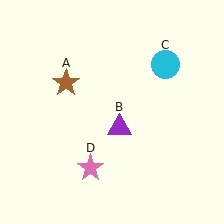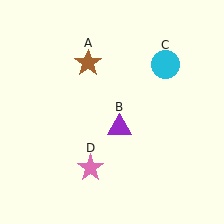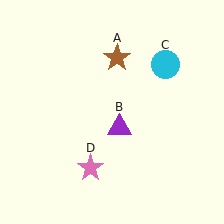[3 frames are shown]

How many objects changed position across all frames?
1 object changed position: brown star (object A).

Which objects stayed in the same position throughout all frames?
Purple triangle (object B) and cyan circle (object C) and pink star (object D) remained stationary.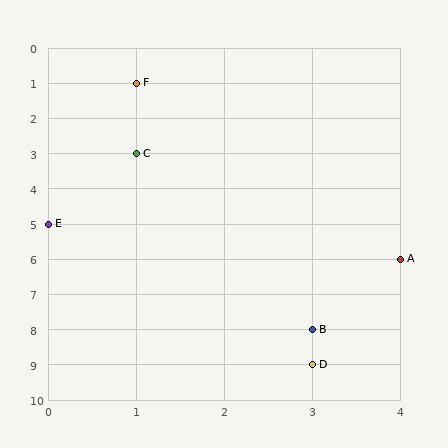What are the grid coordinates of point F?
Point F is at grid coordinates (1, 1).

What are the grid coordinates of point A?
Point A is at grid coordinates (4, 6).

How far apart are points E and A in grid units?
Points E and A are 4 columns and 1 row apart (about 4.1 grid units diagonally).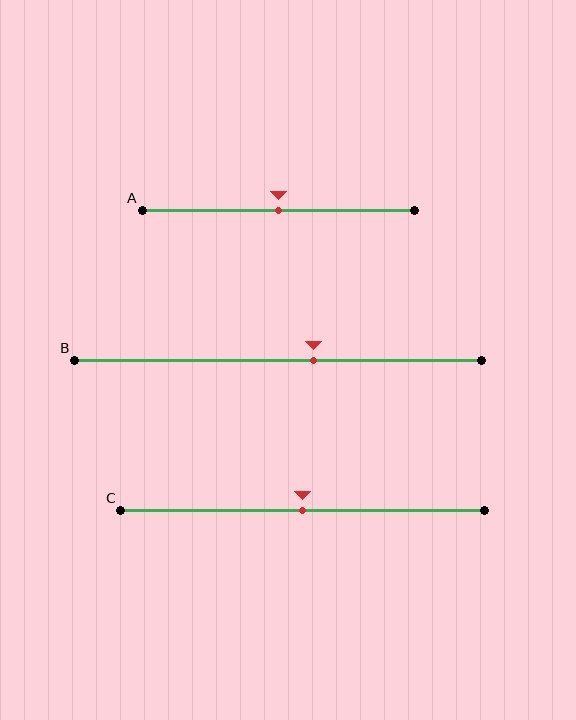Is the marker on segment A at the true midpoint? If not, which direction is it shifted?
Yes, the marker on segment A is at the true midpoint.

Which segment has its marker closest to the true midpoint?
Segment A has its marker closest to the true midpoint.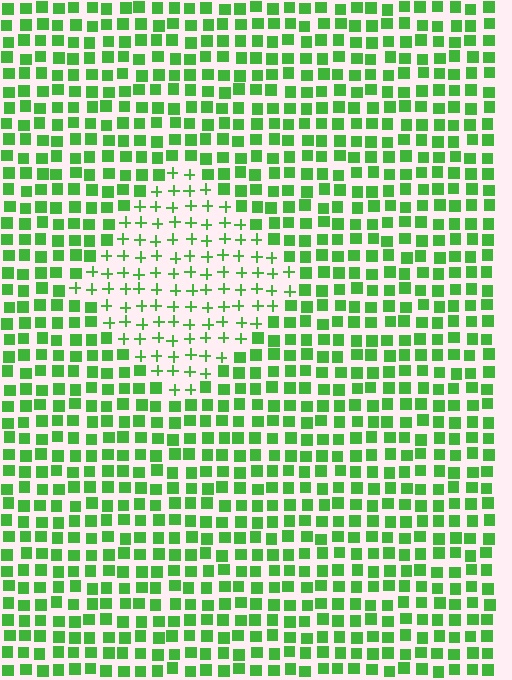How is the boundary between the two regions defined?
The boundary is defined by a change in element shape: plus signs inside vs. squares outside. All elements share the same color and spacing.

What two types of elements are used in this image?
The image uses plus signs inside the diamond region and squares outside it.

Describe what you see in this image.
The image is filled with small green elements arranged in a uniform grid. A diamond-shaped region contains plus signs, while the surrounding area contains squares. The boundary is defined purely by the change in element shape.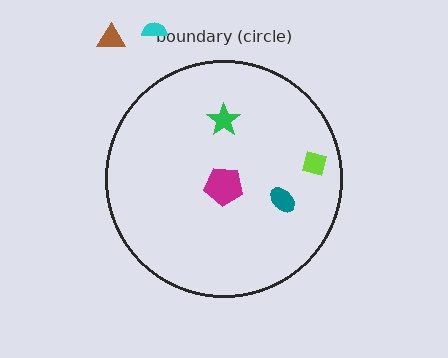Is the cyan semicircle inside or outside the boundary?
Outside.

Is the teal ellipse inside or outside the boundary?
Inside.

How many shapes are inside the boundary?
4 inside, 2 outside.